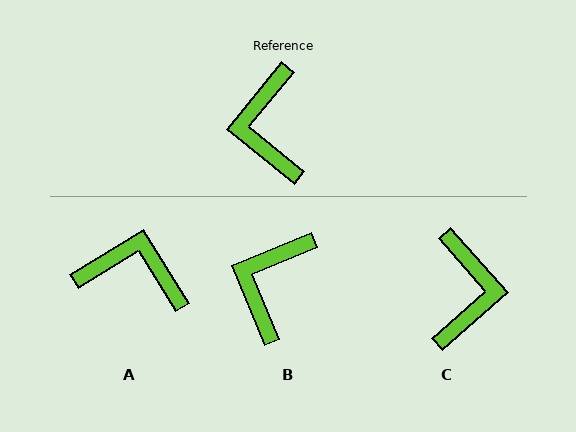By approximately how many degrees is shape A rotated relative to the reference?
Approximately 109 degrees clockwise.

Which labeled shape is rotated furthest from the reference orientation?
C, about 171 degrees away.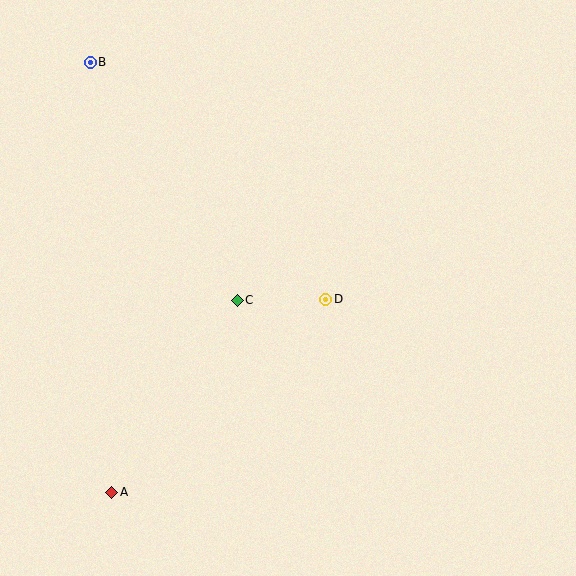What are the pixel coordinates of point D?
Point D is at (326, 299).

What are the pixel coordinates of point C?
Point C is at (237, 300).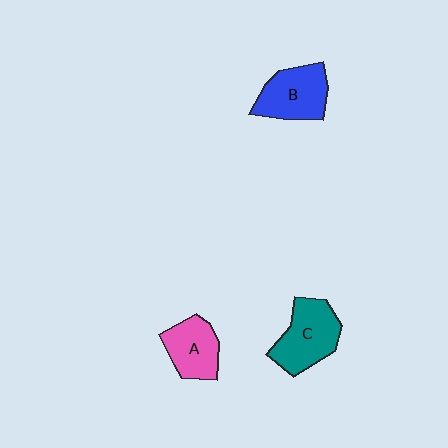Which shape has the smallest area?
Shape A (pink).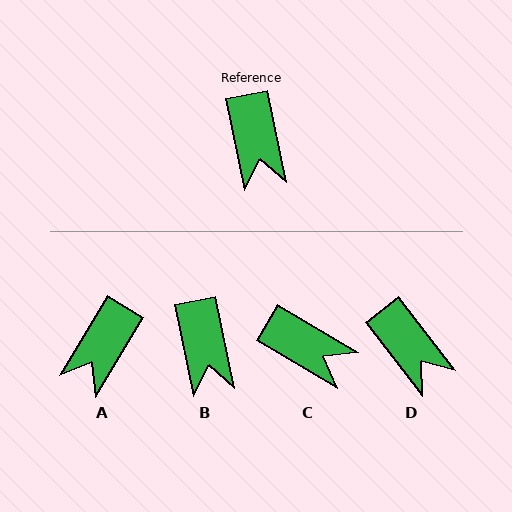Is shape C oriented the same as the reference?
No, it is off by about 48 degrees.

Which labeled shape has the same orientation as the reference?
B.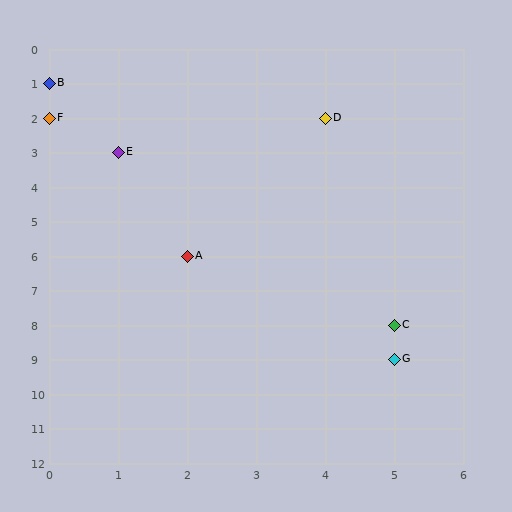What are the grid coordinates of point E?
Point E is at grid coordinates (1, 3).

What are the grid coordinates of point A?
Point A is at grid coordinates (2, 6).